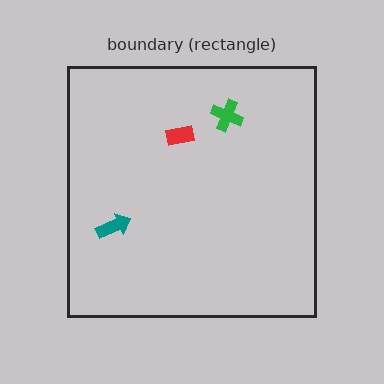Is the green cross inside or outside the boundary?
Inside.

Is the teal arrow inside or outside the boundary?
Inside.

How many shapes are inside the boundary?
3 inside, 0 outside.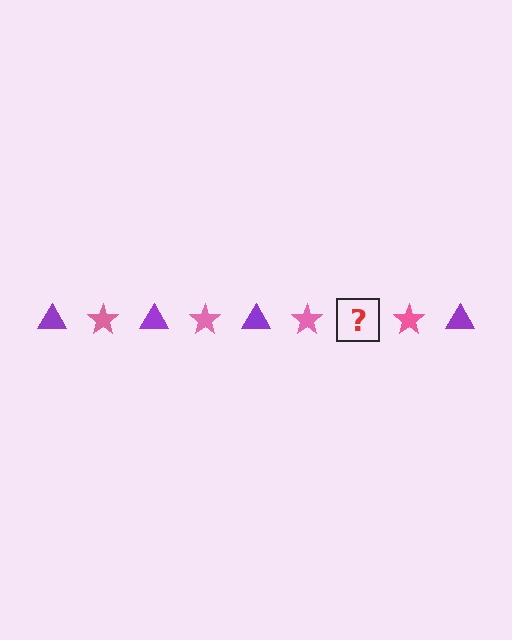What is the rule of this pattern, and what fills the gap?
The rule is that the pattern alternates between purple triangle and pink star. The gap should be filled with a purple triangle.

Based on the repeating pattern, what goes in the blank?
The blank should be a purple triangle.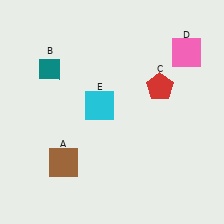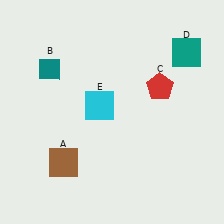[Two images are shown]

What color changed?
The square (D) changed from pink in Image 1 to teal in Image 2.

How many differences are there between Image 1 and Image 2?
There is 1 difference between the two images.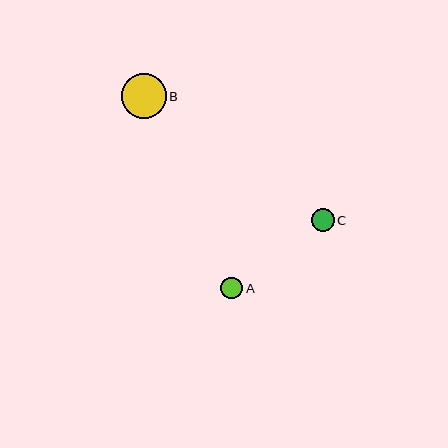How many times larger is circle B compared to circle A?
Circle B is approximately 2.1 times the size of circle A.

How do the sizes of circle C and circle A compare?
Circle C and circle A are approximately the same size.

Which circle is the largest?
Circle B is the largest with a size of approximately 45 pixels.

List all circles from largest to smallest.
From largest to smallest: B, C, A.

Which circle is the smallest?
Circle A is the smallest with a size of approximately 22 pixels.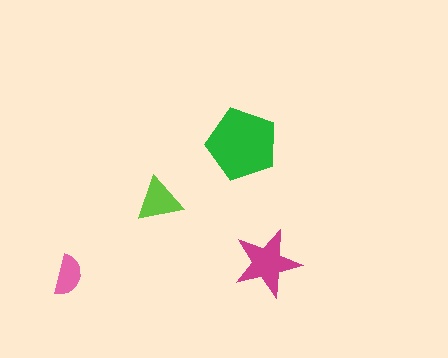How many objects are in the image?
There are 4 objects in the image.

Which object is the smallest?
The pink semicircle.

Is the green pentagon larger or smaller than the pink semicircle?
Larger.